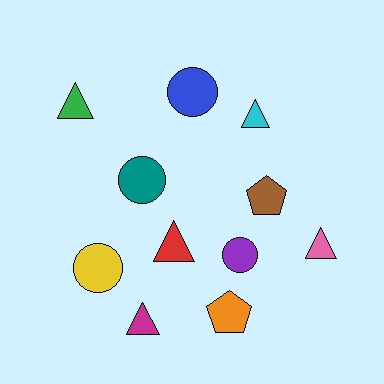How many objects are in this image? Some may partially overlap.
There are 11 objects.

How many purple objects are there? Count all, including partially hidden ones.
There is 1 purple object.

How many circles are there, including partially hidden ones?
There are 4 circles.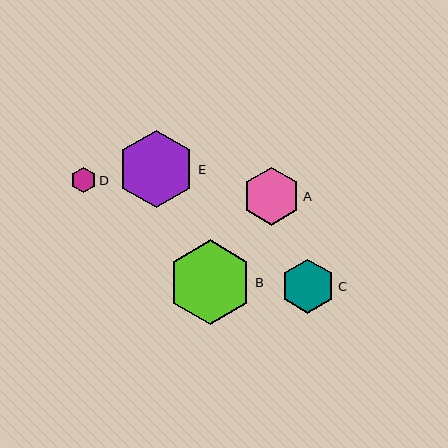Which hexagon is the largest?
Hexagon B is the largest with a size of approximately 85 pixels.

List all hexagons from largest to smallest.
From largest to smallest: B, E, A, C, D.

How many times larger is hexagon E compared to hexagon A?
Hexagon E is approximately 1.3 times the size of hexagon A.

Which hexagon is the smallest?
Hexagon D is the smallest with a size of approximately 26 pixels.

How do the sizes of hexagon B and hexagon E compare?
Hexagon B and hexagon E are approximately the same size.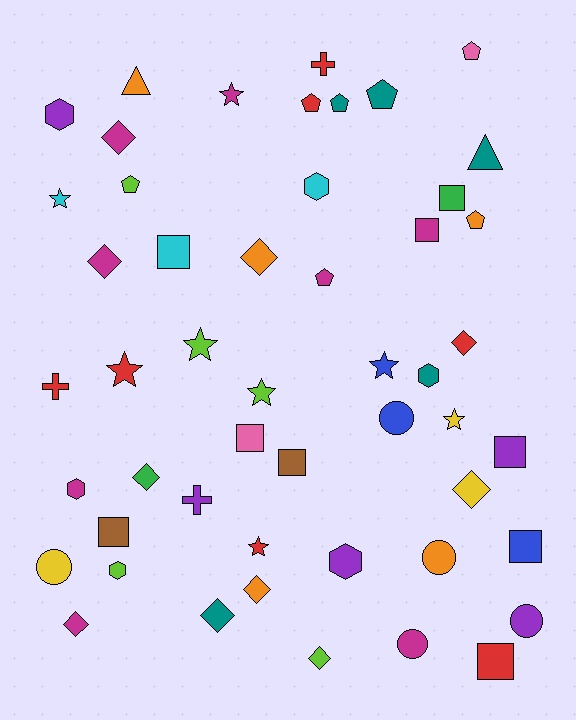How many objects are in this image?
There are 50 objects.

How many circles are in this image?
There are 5 circles.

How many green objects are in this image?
There are 2 green objects.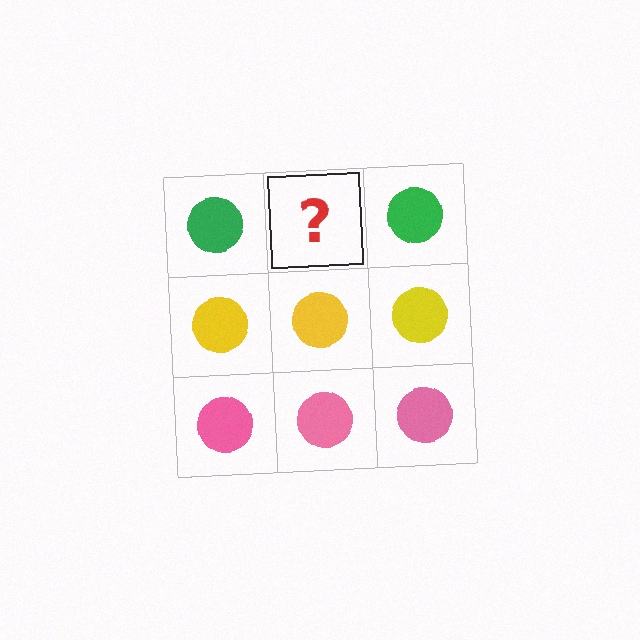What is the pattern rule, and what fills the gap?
The rule is that each row has a consistent color. The gap should be filled with a green circle.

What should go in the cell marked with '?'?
The missing cell should contain a green circle.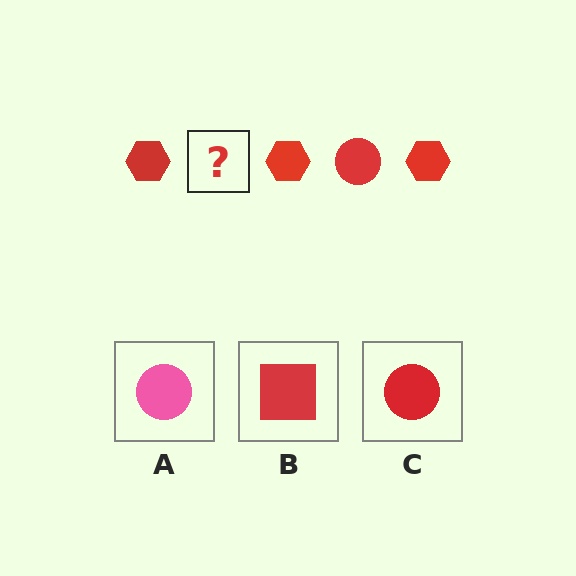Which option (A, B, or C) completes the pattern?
C.